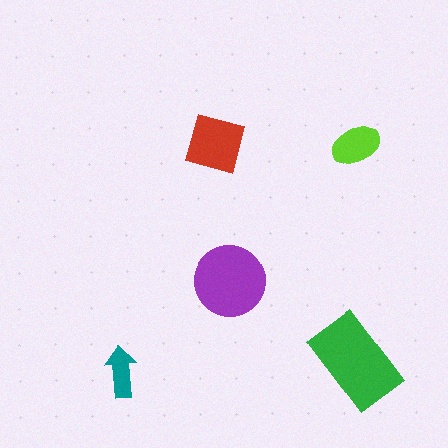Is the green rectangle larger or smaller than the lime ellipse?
Larger.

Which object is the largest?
The green rectangle.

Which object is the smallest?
The teal arrow.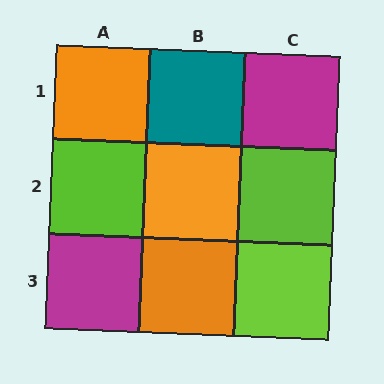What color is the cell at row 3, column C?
Lime.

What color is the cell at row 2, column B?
Orange.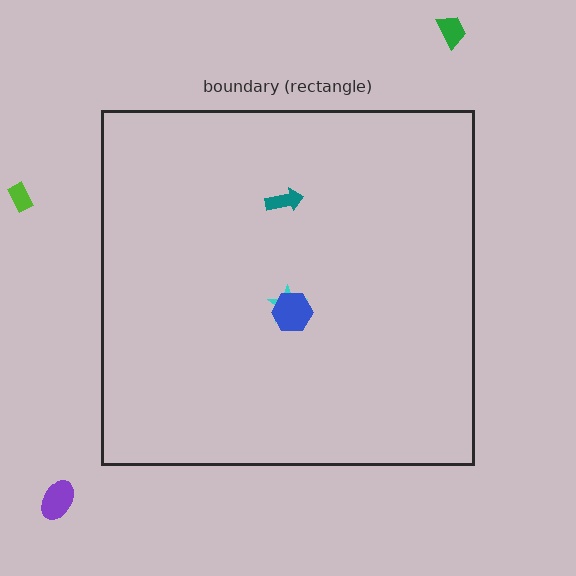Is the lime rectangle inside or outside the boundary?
Outside.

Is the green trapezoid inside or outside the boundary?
Outside.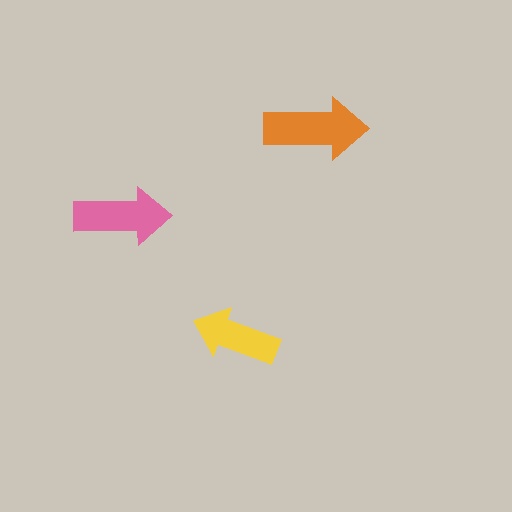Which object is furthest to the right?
The orange arrow is rightmost.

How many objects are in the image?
There are 3 objects in the image.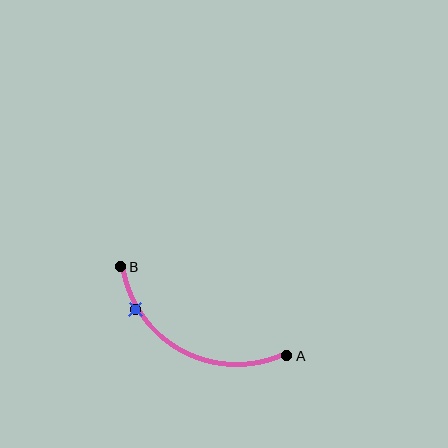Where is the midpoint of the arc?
The arc midpoint is the point on the curve farthest from the straight line joining A and B. It sits below that line.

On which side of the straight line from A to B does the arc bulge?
The arc bulges below the straight line connecting A and B.